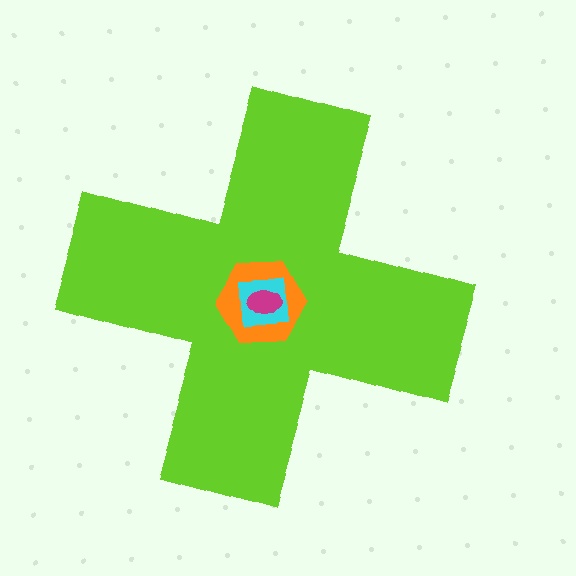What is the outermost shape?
The lime cross.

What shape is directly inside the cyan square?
The magenta ellipse.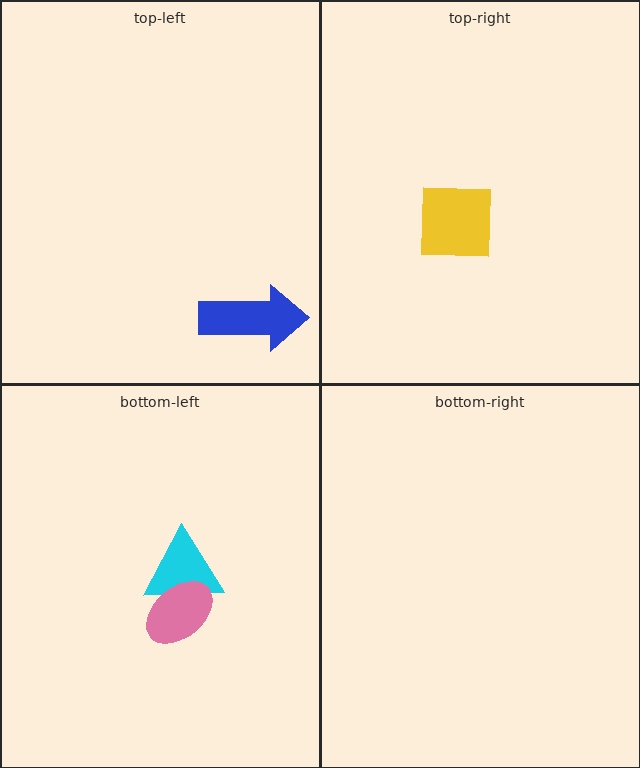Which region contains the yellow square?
The top-right region.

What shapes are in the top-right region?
The yellow square.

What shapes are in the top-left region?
The blue arrow.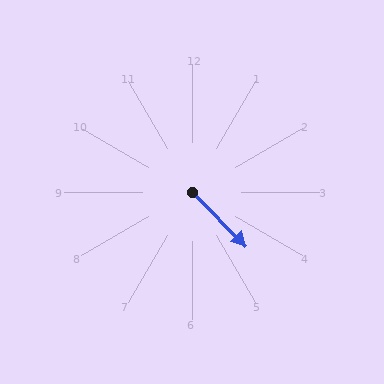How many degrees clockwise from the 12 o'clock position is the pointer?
Approximately 135 degrees.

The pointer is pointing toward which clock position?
Roughly 5 o'clock.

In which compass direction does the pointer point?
Southeast.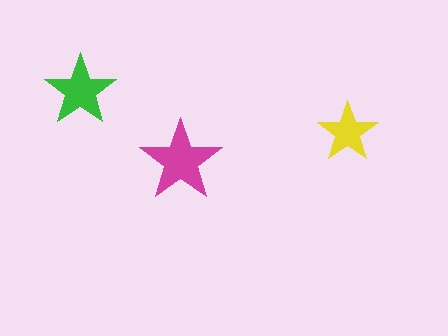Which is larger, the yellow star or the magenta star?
The magenta one.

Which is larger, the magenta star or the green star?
The magenta one.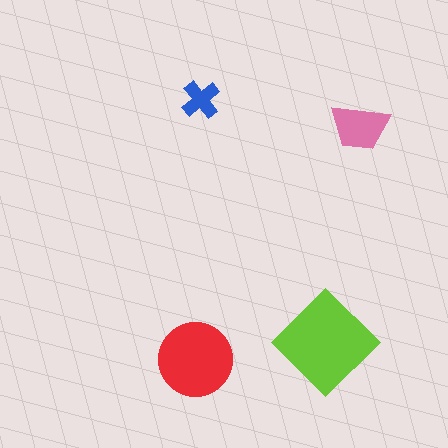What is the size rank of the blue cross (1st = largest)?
4th.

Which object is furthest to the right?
The pink trapezoid is rightmost.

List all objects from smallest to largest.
The blue cross, the pink trapezoid, the red circle, the lime diamond.